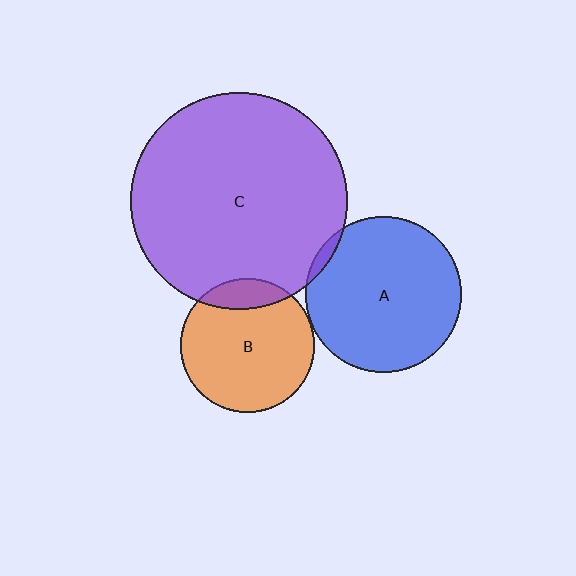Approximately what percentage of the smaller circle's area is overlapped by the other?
Approximately 15%.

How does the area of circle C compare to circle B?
Approximately 2.6 times.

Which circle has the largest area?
Circle C (purple).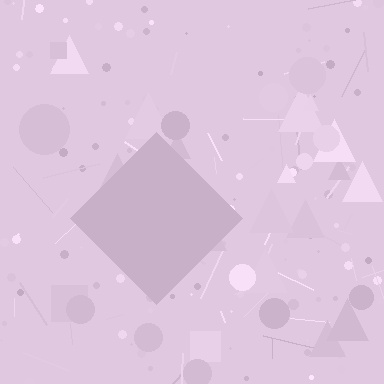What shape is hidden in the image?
A diamond is hidden in the image.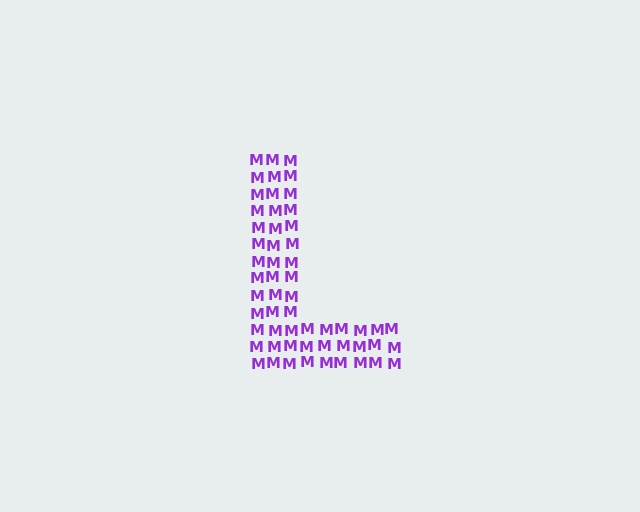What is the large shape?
The large shape is the letter L.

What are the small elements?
The small elements are letter M's.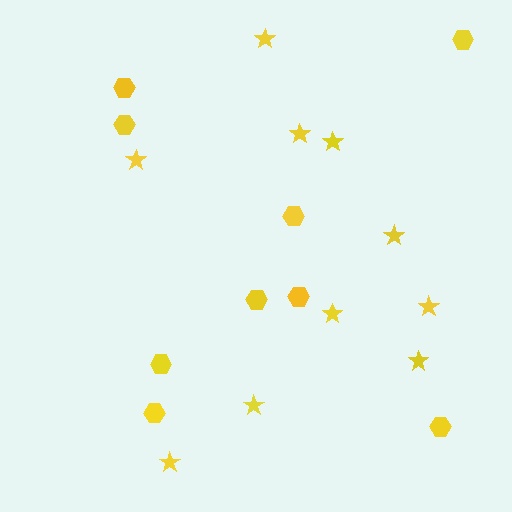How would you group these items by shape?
There are 2 groups: one group of stars (10) and one group of hexagons (9).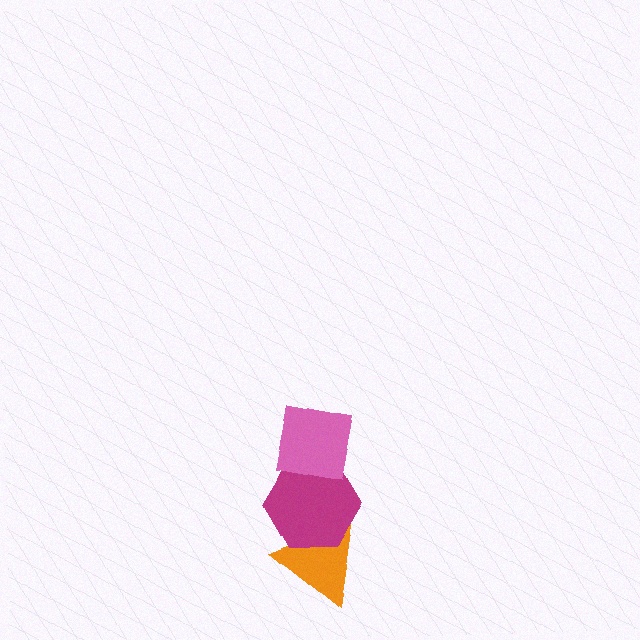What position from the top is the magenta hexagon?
The magenta hexagon is 2nd from the top.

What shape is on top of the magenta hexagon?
The pink square is on top of the magenta hexagon.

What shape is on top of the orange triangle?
The magenta hexagon is on top of the orange triangle.